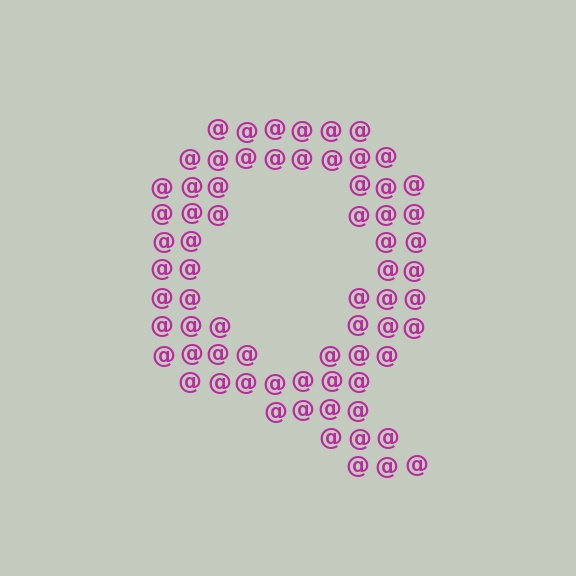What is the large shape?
The large shape is the letter Q.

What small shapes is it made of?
It is made of small at signs.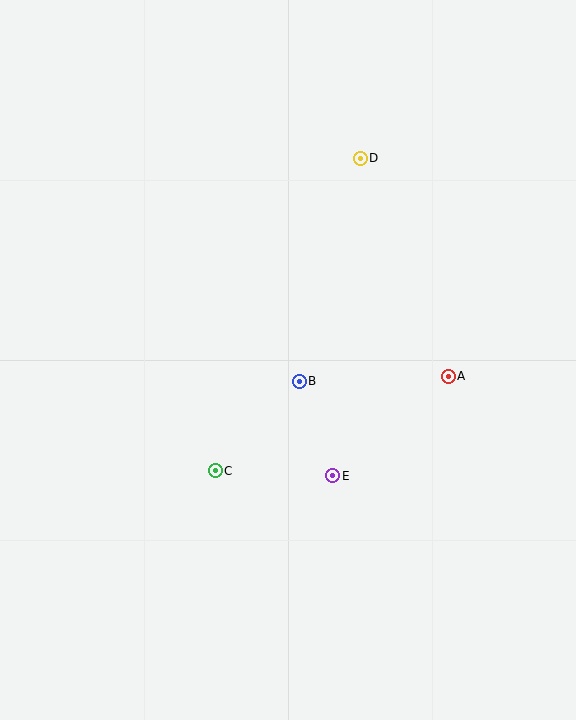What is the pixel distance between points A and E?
The distance between A and E is 153 pixels.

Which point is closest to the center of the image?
Point B at (299, 381) is closest to the center.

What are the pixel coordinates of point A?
Point A is at (448, 376).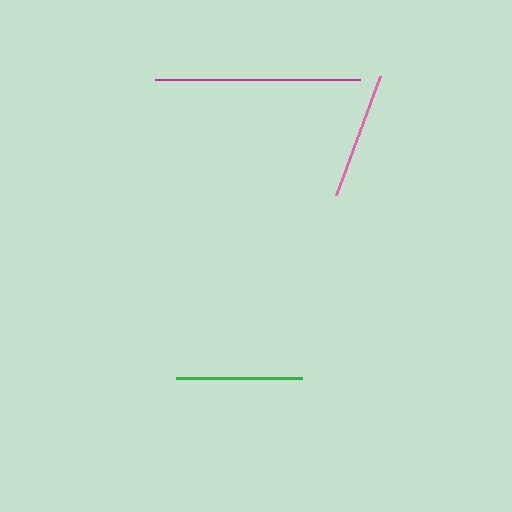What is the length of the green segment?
The green segment is approximately 126 pixels long.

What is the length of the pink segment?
The pink segment is approximately 126 pixels long.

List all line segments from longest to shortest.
From longest to shortest: magenta, pink, green.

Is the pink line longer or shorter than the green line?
The pink line is longer than the green line.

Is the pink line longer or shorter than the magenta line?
The magenta line is longer than the pink line.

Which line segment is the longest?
The magenta line is the longest at approximately 205 pixels.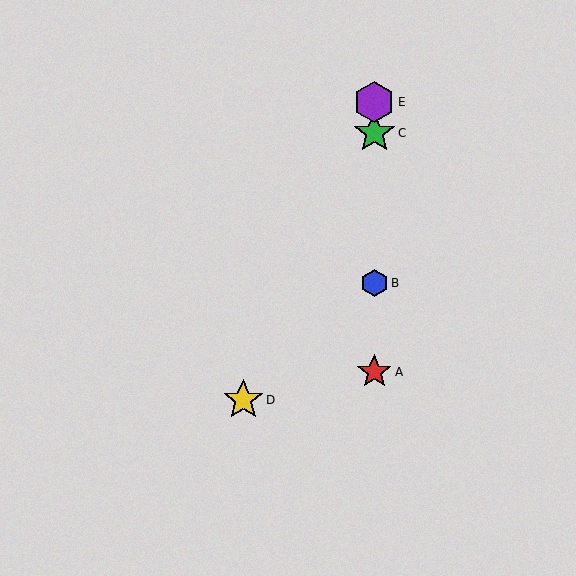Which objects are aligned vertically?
Objects A, B, C, E are aligned vertically.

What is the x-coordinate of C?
Object C is at x≈374.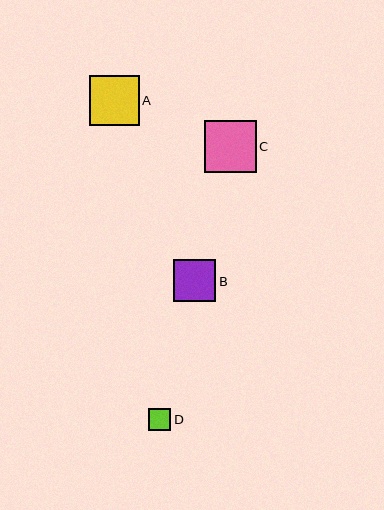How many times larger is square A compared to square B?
Square A is approximately 1.2 times the size of square B.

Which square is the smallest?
Square D is the smallest with a size of approximately 22 pixels.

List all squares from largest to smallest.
From largest to smallest: C, A, B, D.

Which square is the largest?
Square C is the largest with a size of approximately 51 pixels.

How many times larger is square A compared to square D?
Square A is approximately 2.3 times the size of square D.